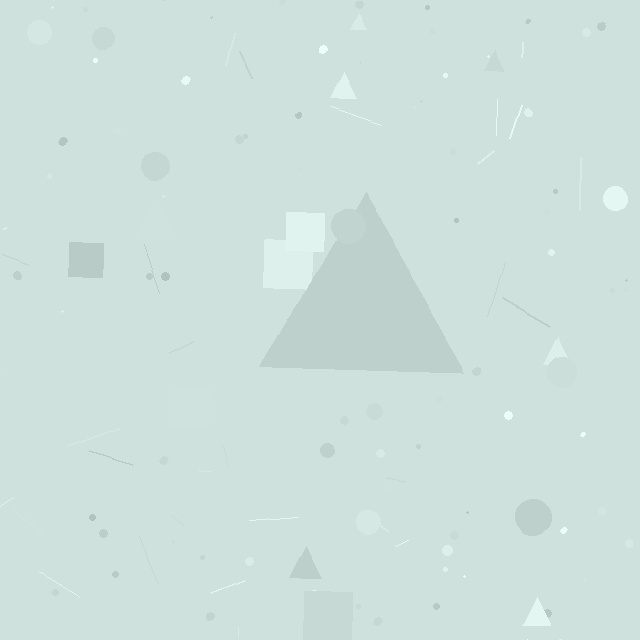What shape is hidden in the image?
A triangle is hidden in the image.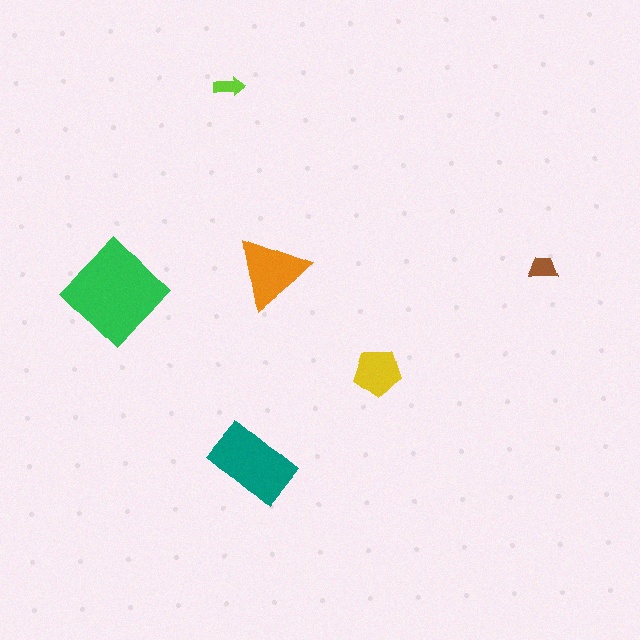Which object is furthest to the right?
The brown trapezoid is rightmost.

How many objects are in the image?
There are 6 objects in the image.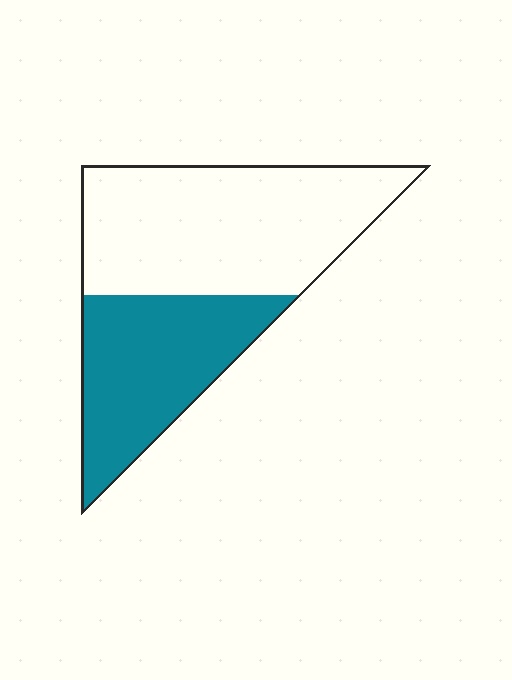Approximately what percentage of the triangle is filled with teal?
Approximately 40%.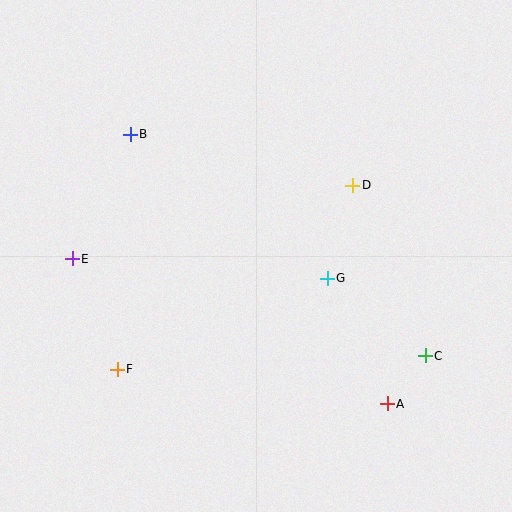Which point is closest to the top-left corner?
Point B is closest to the top-left corner.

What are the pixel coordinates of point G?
Point G is at (327, 278).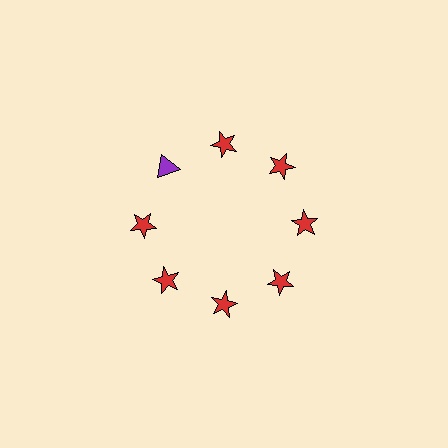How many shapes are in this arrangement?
There are 8 shapes arranged in a ring pattern.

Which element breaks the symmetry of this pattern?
The purple triangle at roughly the 10 o'clock position breaks the symmetry. All other shapes are red stars.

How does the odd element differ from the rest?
It differs in both color (purple instead of red) and shape (triangle instead of star).